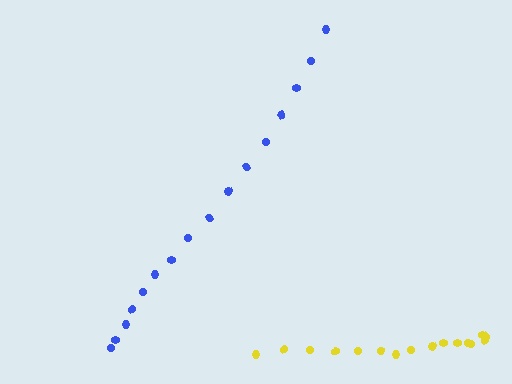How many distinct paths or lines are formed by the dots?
There are 2 distinct paths.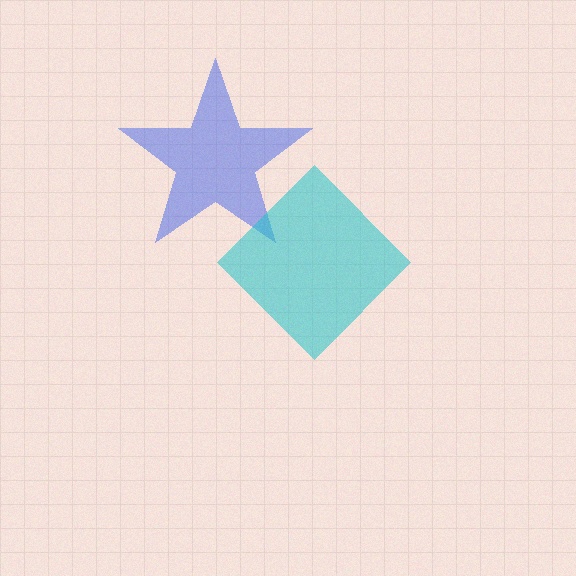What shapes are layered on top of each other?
The layered shapes are: a blue star, a cyan diamond.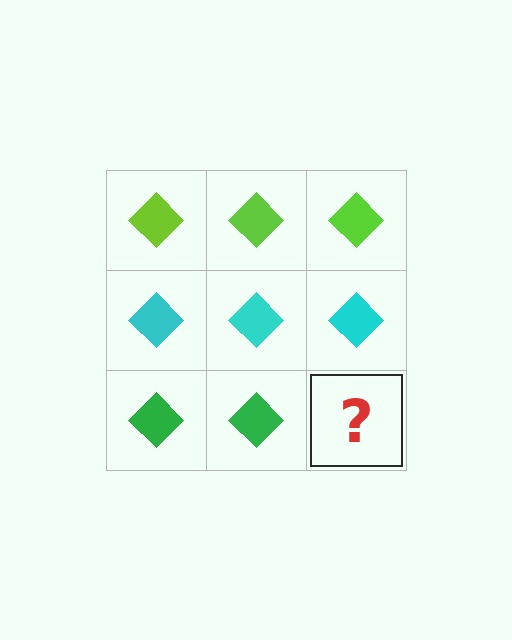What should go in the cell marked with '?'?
The missing cell should contain a green diamond.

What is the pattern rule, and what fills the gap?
The rule is that each row has a consistent color. The gap should be filled with a green diamond.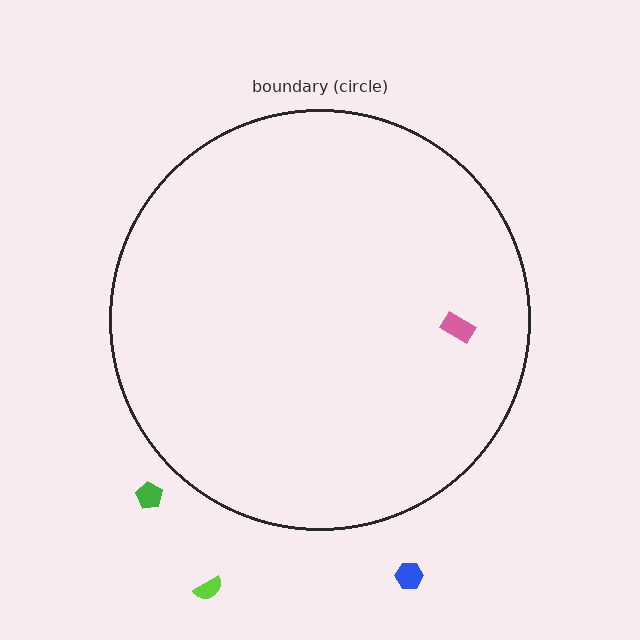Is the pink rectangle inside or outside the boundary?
Inside.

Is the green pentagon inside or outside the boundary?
Outside.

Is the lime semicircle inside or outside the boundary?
Outside.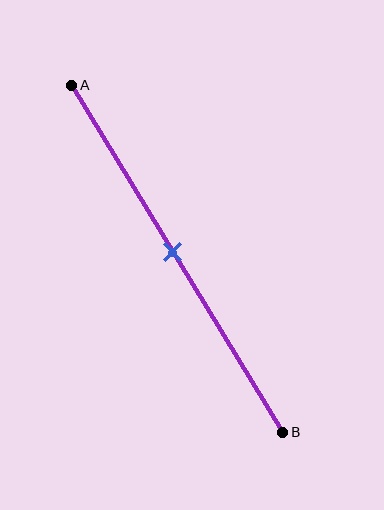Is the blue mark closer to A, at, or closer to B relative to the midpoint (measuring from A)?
The blue mark is approximately at the midpoint of segment AB.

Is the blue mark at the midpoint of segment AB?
Yes, the mark is approximately at the midpoint.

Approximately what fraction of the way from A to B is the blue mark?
The blue mark is approximately 50% of the way from A to B.